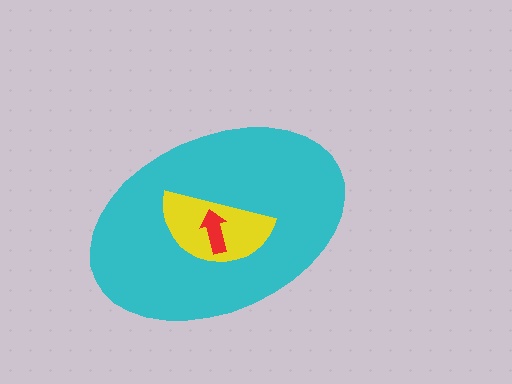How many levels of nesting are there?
3.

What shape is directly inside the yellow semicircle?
The red arrow.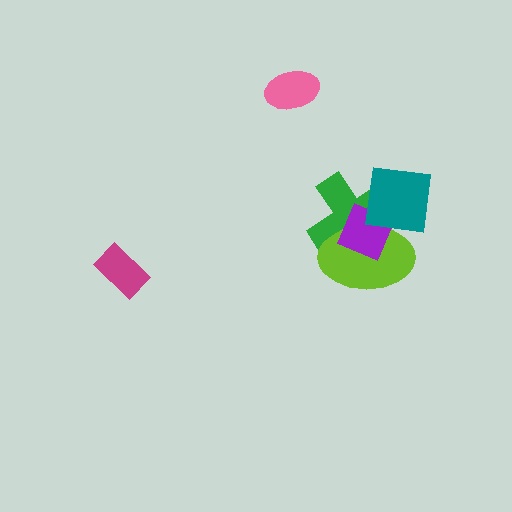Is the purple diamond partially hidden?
Yes, it is partially covered by another shape.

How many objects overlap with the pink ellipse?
0 objects overlap with the pink ellipse.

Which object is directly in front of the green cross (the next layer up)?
The lime ellipse is directly in front of the green cross.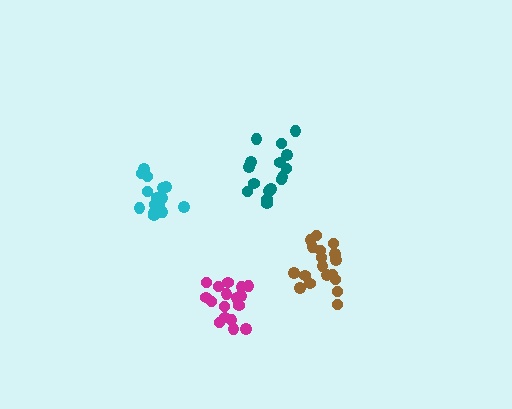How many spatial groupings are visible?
There are 4 spatial groupings.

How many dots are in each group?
Group 1: 17 dots, Group 2: 17 dots, Group 3: 16 dots, Group 4: 18 dots (68 total).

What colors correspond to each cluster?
The clusters are colored: magenta, cyan, teal, brown.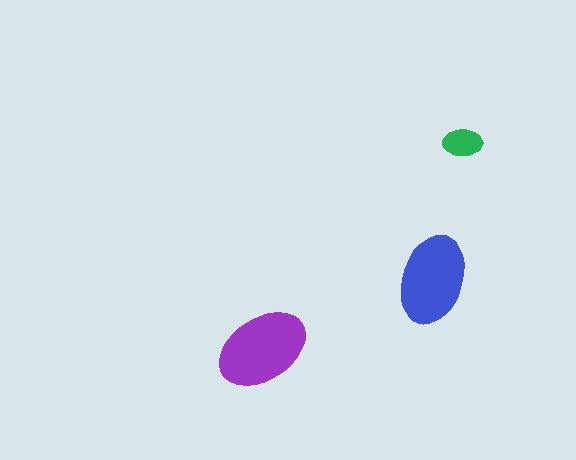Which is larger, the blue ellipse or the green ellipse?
The blue one.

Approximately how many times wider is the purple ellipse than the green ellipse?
About 2.5 times wider.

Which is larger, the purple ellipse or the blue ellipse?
The purple one.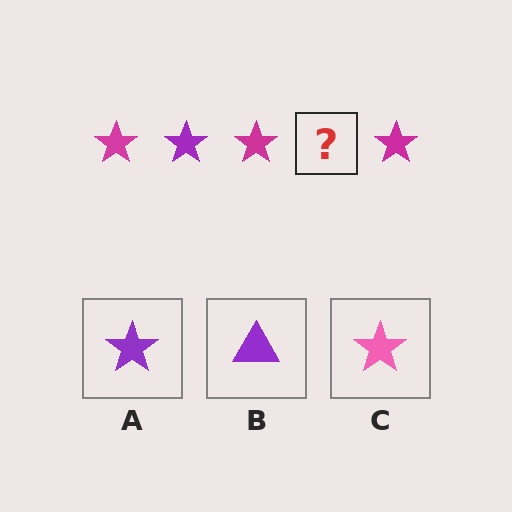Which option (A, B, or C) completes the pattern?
A.